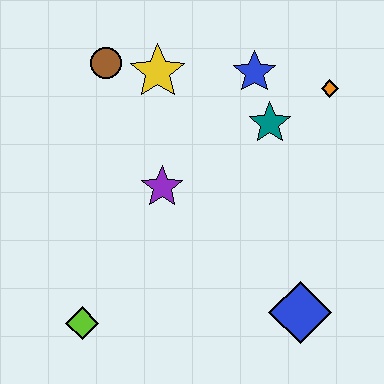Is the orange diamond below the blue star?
Yes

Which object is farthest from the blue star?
The lime diamond is farthest from the blue star.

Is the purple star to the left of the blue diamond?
Yes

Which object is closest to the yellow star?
The brown circle is closest to the yellow star.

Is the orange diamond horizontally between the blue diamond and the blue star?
No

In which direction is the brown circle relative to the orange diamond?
The brown circle is to the left of the orange diamond.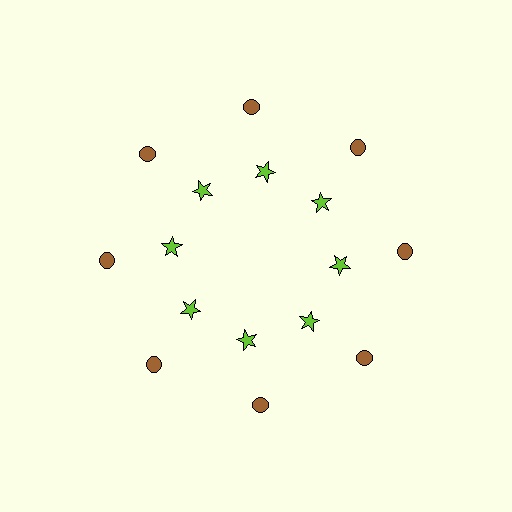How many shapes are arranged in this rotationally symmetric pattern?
There are 16 shapes, arranged in 8 groups of 2.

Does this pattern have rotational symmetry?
Yes, this pattern has 8-fold rotational symmetry. It looks the same after rotating 45 degrees around the center.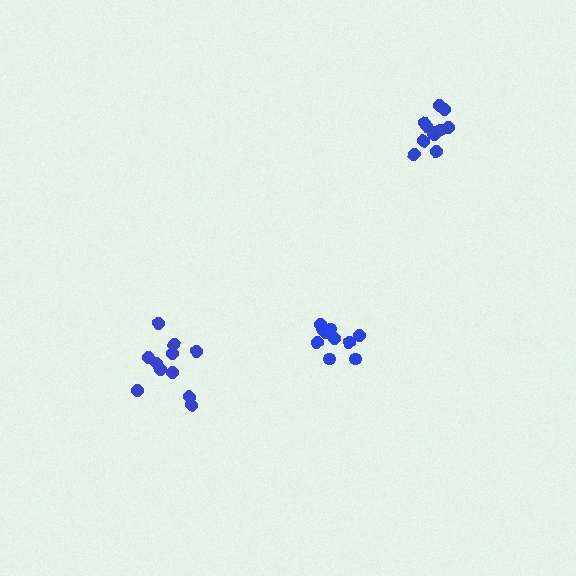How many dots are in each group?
Group 1: 11 dots, Group 2: 11 dots, Group 3: 12 dots (34 total).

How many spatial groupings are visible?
There are 3 spatial groupings.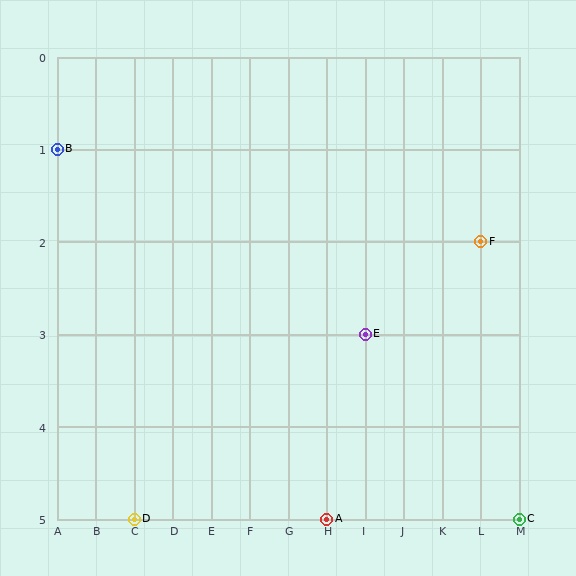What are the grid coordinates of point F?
Point F is at grid coordinates (L, 2).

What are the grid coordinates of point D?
Point D is at grid coordinates (C, 5).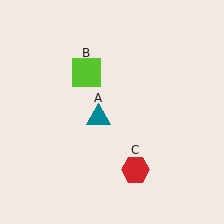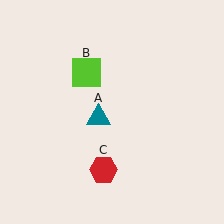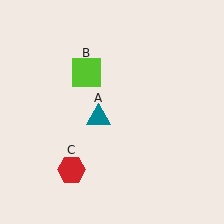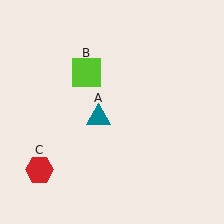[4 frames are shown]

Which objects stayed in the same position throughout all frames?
Teal triangle (object A) and lime square (object B) remained stationary.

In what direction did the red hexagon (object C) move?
The red hexagon (object C) moved left.